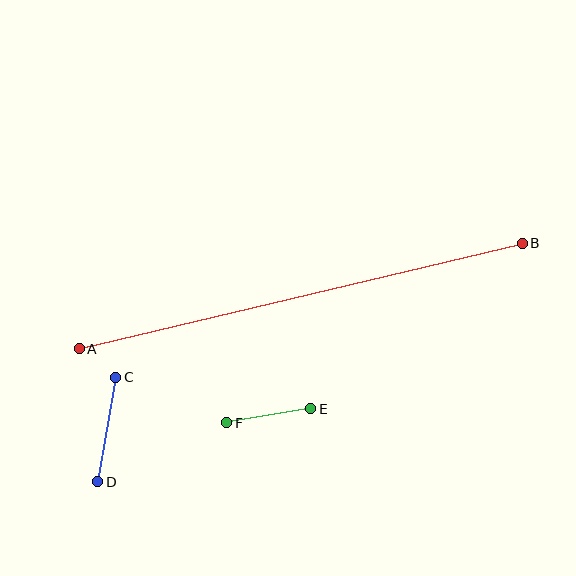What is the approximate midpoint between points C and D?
The midpoint is at approximately (107, 429) pixels.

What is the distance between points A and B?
The distance is approximately 456 pixels.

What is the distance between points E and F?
The distance is approximately 85 pixels.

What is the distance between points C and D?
The distance is approximately 106 pixels.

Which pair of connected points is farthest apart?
Points A and B are farthest apart.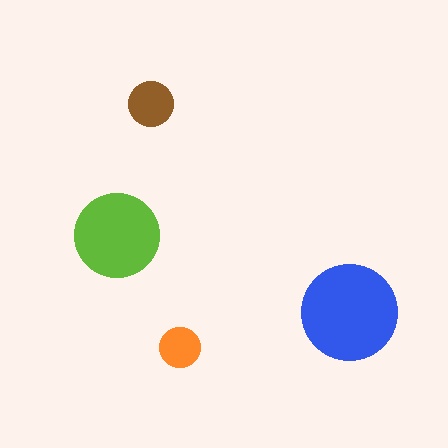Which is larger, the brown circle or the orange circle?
The brown one.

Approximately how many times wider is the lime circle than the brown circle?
About 2 times wider.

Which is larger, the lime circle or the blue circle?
The blue one.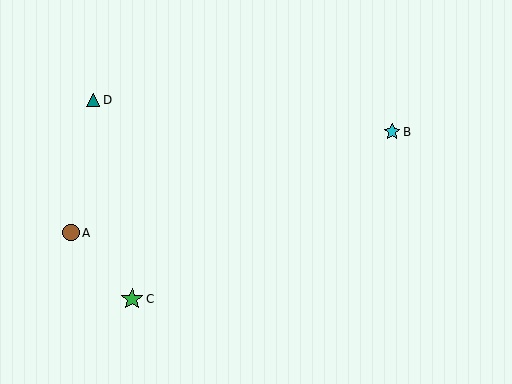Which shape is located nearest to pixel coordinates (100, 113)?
The teal triangle (labeled D) at (93, 100) is nearest to that location.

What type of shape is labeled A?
Shape A is a brown circle.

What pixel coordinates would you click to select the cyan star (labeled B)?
Click at (392, 132) to select the cyan star B.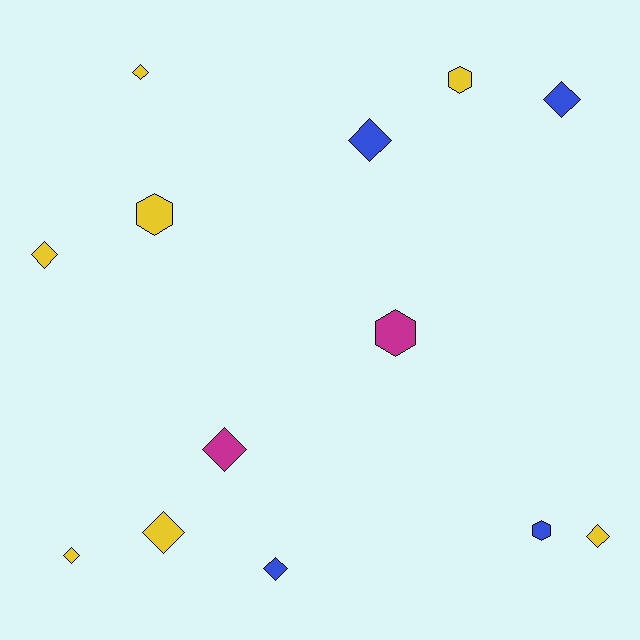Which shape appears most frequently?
Diamond, with 9 objects.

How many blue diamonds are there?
There are 3 blue diamonds.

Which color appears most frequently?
Yellow, with 7 objects.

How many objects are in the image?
There are 13 objects.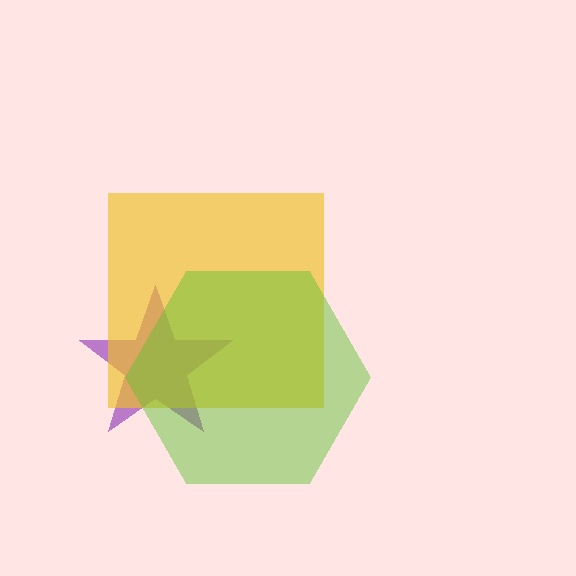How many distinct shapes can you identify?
There are 3 distinct shapes: a purple star, a yellow square, a lime hexagon.